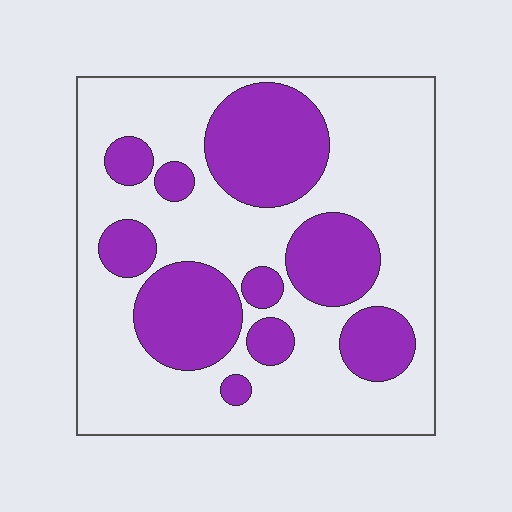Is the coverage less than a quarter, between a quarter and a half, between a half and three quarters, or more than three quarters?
Between a quarter and a half.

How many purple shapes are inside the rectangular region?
10.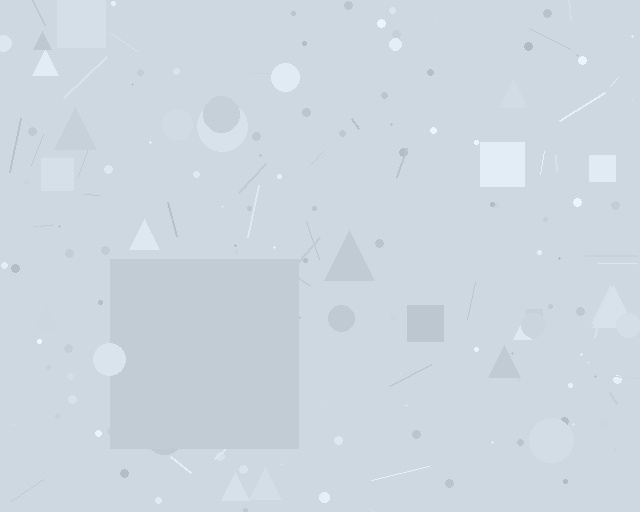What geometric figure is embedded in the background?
A square is embedded in the background.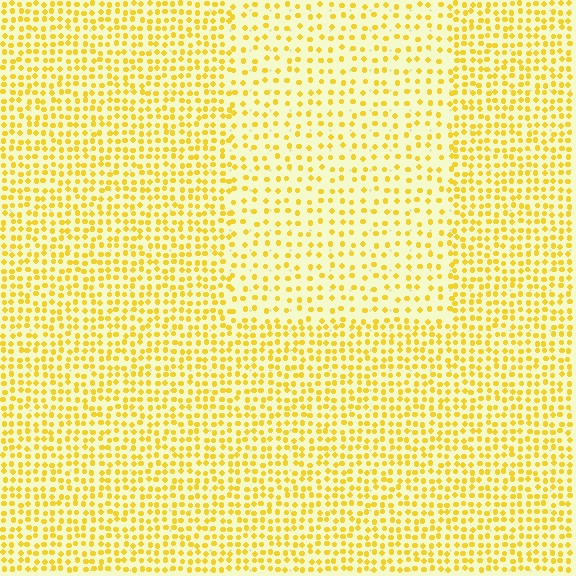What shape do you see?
I see a rectangle.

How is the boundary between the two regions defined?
The boundary is defined by a change in element density (approximately 1.8x ratio). All elements are the same color, size, and shape.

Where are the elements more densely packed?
The elements are more densely packed outside the rectangle boundary.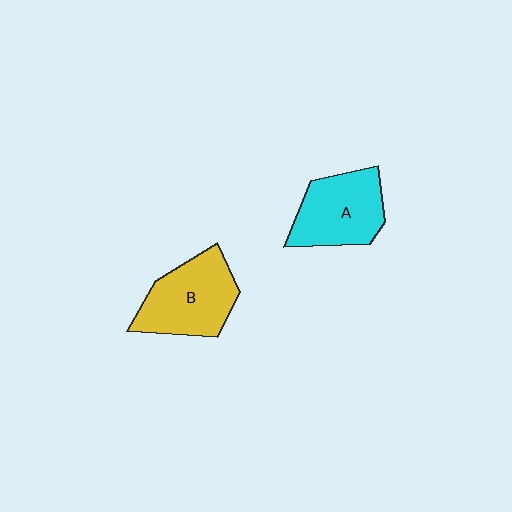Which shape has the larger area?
Shape B (yellow).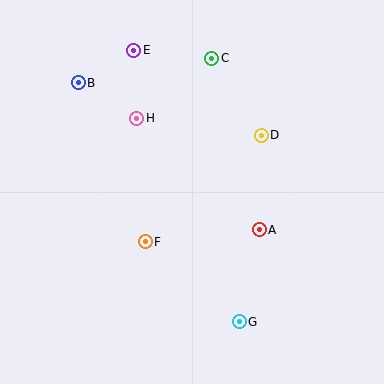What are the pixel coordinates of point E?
Point E is at (134, 50).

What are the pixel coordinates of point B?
Point B is at (78, 83).